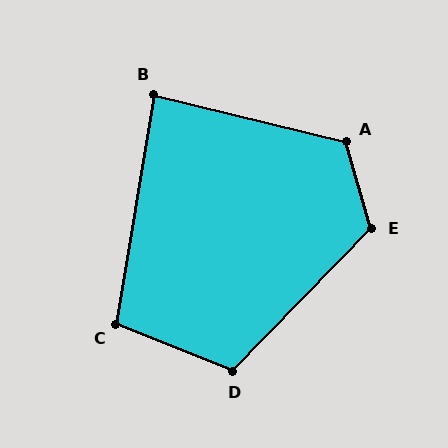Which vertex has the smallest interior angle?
B, at approximately 86 degrees.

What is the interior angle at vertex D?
Approximately 112 degrees (obtuse).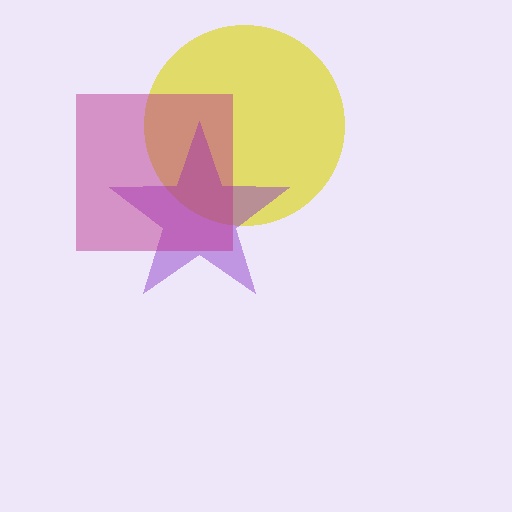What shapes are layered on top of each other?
The layered shapes are: a yellow circle, a purple star, a magenta square.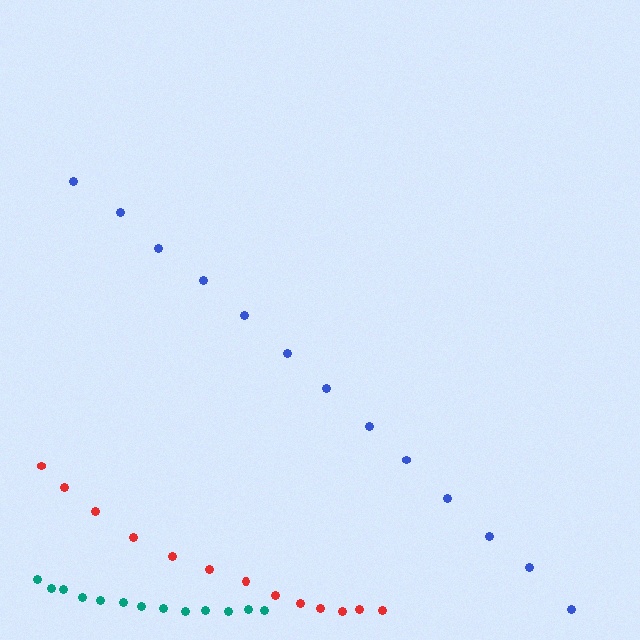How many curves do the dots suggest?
There are 3 distinct paths.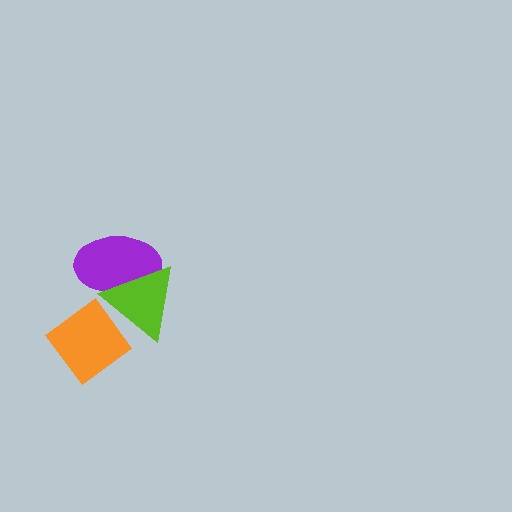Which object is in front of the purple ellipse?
The lime triangle is in front of the purple ellipse.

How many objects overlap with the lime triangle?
2 objects overlap with the lime triangle.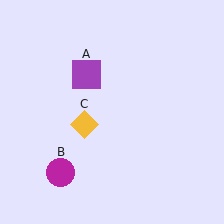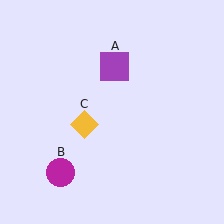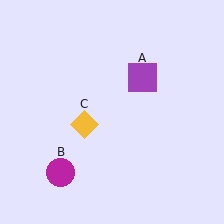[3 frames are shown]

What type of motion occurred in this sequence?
The purple square (object A) rotated clockwise around the center of the scene.